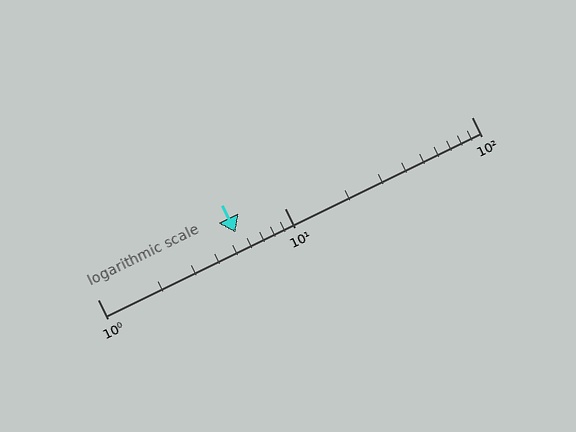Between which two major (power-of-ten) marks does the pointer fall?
The pointer is between 1 and 10.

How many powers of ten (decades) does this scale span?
The scale spans 2 decades, from 1 to 100.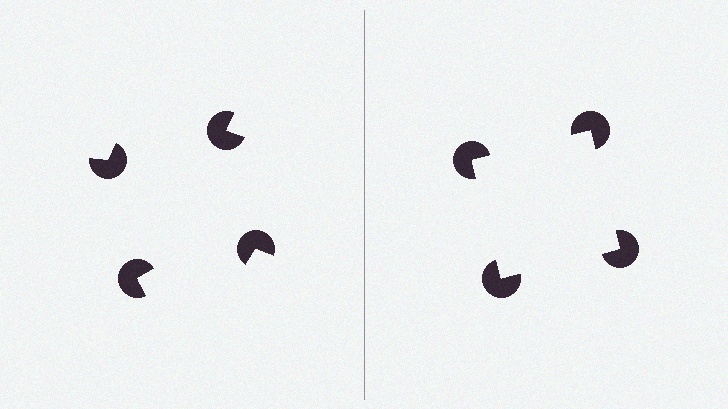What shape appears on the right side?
An illusory square.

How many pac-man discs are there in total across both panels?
8 — 4 on each side.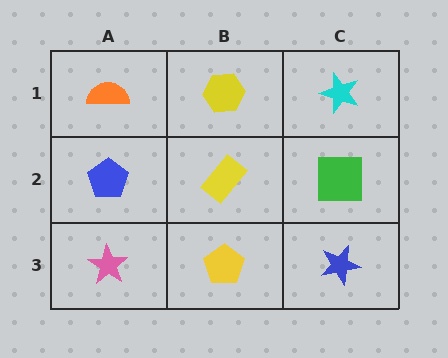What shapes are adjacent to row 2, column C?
A cyan star (row 1, column C), a blue star (row 3, column C), a yellow rectangle (row 2, column B).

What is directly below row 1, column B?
A yellow rectangle.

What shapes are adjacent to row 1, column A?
A blue pentagon (row 2, column A), a yellow hexagon (row 1, column B).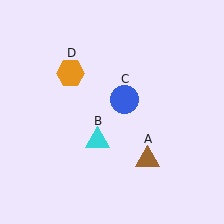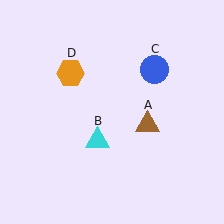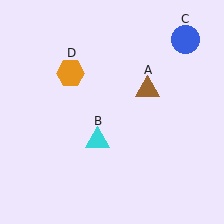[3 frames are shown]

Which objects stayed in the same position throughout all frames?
Cyan triangle (object B) and orange hexagon (object D) remained stationary.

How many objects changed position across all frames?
2 objects changed position: brown triangle (object A), blue circle (object C).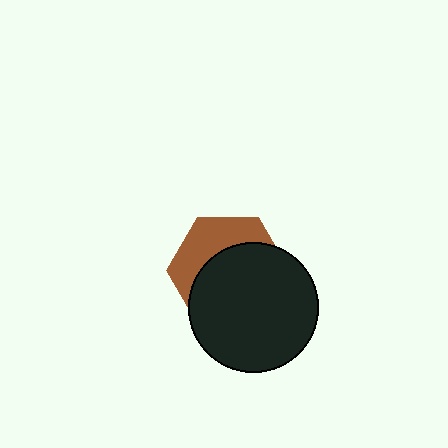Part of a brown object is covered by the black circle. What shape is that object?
It is a hexagon.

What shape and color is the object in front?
The object in front is a black circle.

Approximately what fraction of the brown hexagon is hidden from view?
Roughly 63% of the brown hexagon is hidden behind the black circle.